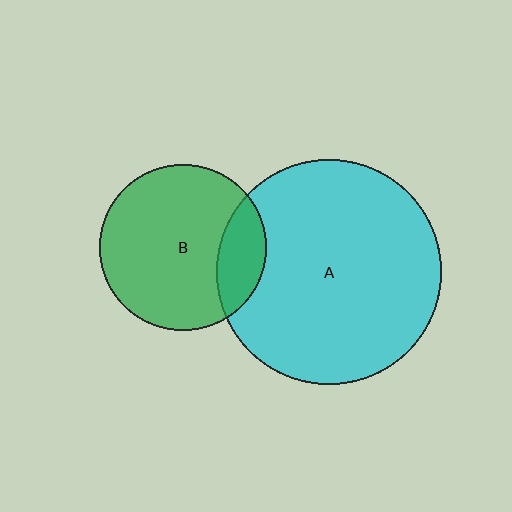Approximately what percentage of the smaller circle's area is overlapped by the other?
Approximately 20%.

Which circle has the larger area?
Circle A (cyan).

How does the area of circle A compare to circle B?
Approximately 1.8 times.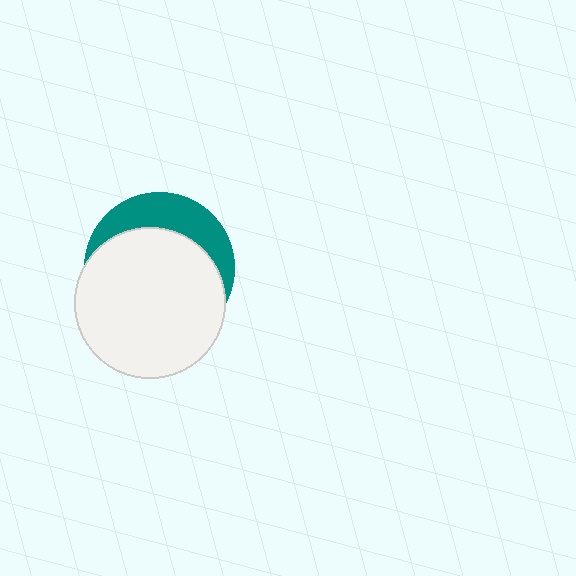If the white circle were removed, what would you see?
You would see the complete teal circle.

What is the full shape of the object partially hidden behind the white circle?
The partially hidden object is a teal circle.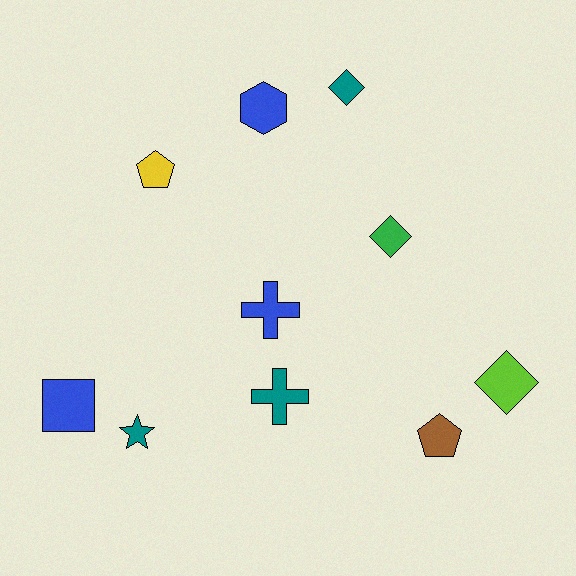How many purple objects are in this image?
There are no purple objects.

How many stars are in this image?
There is 1 star.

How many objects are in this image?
There are 10 objects.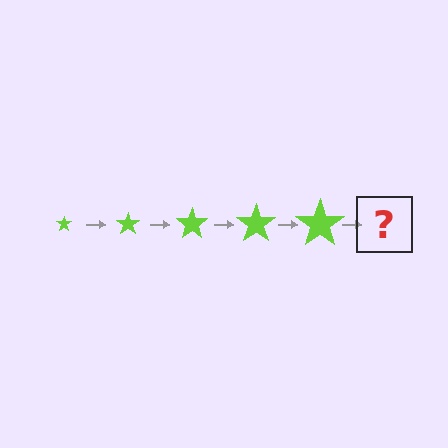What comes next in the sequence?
The next element should be a lime star, larger than the previous one.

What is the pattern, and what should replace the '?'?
The pattern is that the star gets progressively larger each step. The '?' should be a lime star, larger than the previous one.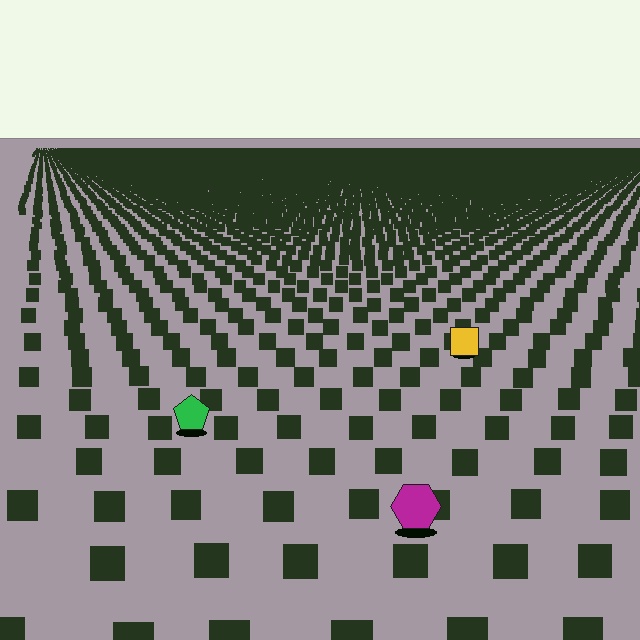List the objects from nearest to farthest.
From nearest to farthest: the magenta hexagon, the green pentagon, the yellow square.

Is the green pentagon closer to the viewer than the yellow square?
Yes. The green pentagon is closer — you can tell from the texture gradient: the ground texture is coarser near it.